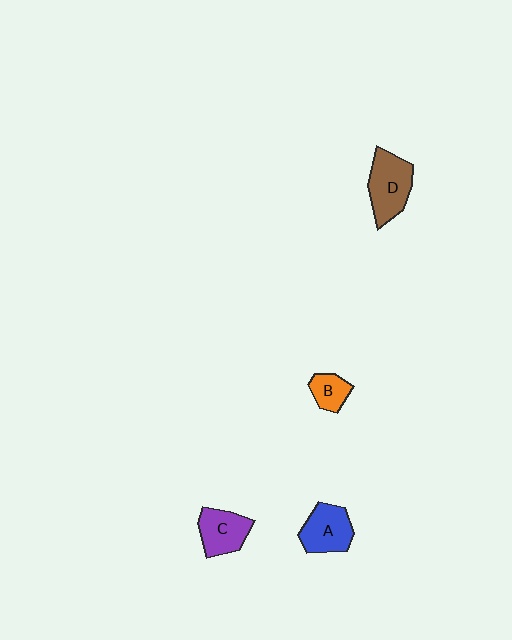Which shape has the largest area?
Shape D (brown).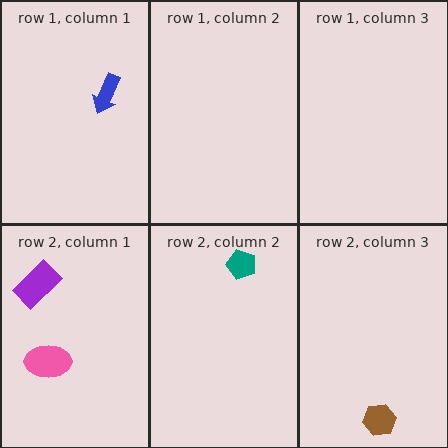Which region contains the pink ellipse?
The row 2, column 1 region.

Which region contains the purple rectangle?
The row 2, column 1 region.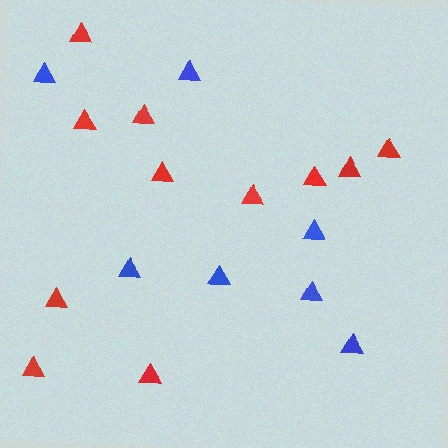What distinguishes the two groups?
There are 2 groups: one group of red triangles (11) and one group of blue triangles (7).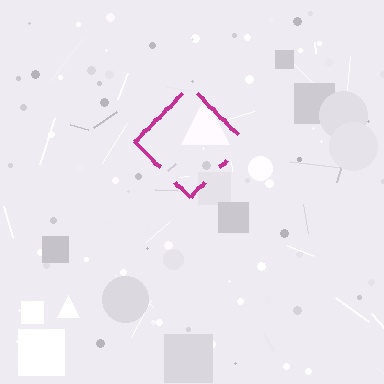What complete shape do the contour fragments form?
The contour fragments form a diamond.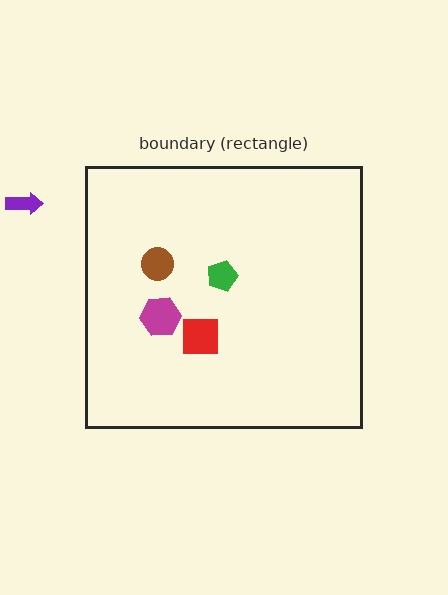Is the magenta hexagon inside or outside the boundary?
Inside.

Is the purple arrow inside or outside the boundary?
Outside.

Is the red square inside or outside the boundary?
Inside.